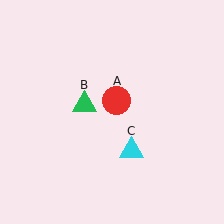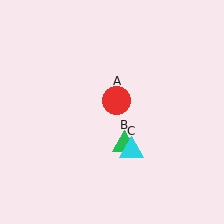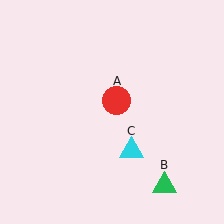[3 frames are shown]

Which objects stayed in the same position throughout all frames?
Red circle (object A) and cyan triangle (object C) remained stationary.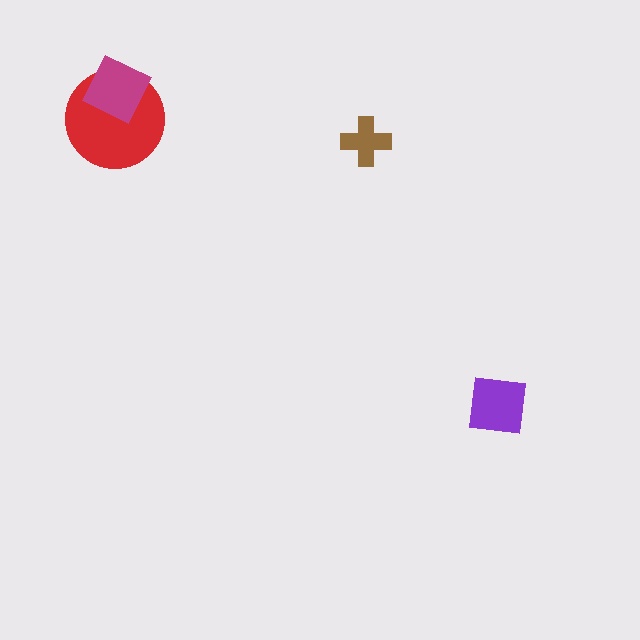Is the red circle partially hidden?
Yes, it is partially covered by another shape.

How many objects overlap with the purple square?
0 objects overlap with the purple square.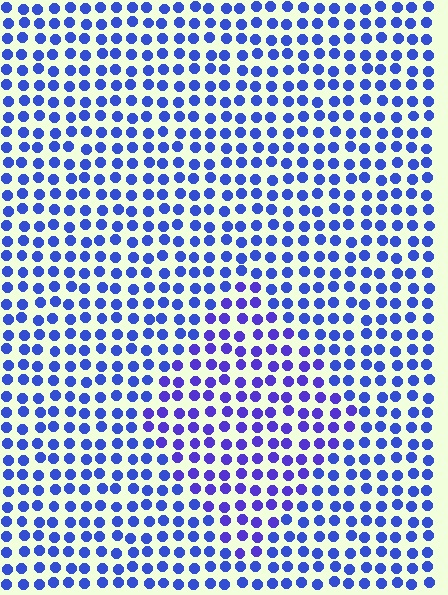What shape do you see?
I see a diamond.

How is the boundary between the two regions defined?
The boundary is defined purely by a slight shift in hue (about 23 degrees). Spacing, size, and orientation are identical on both sides.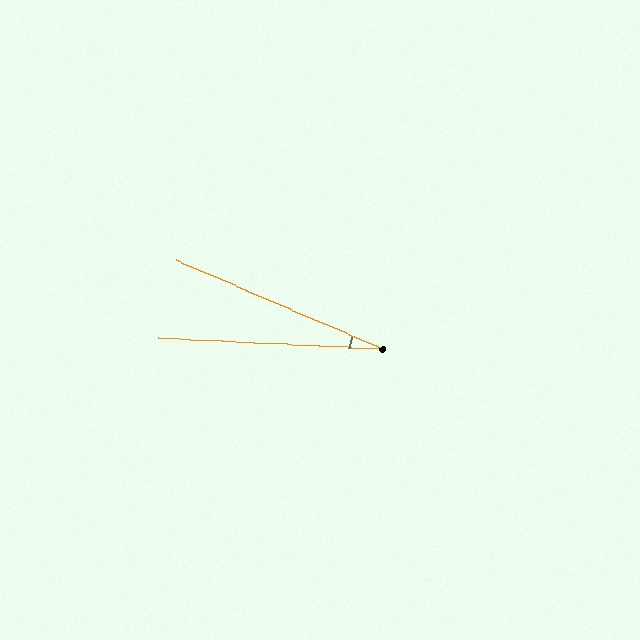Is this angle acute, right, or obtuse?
It is acute.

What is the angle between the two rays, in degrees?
Approximately 20 degrees.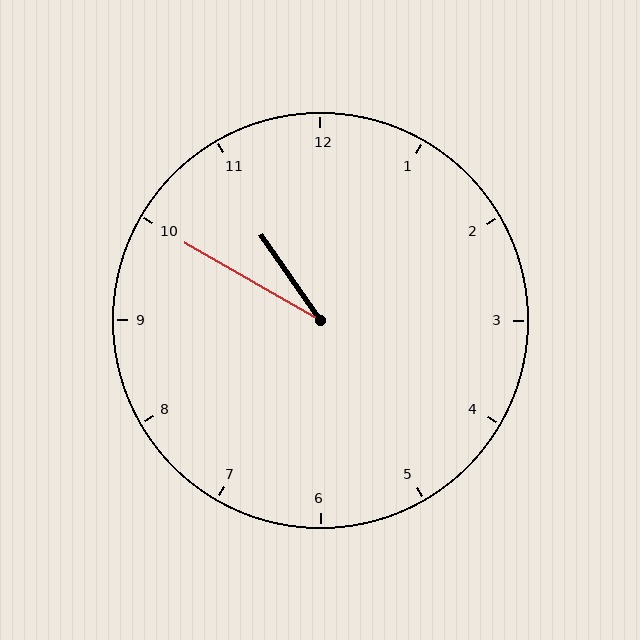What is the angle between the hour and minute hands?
Approximately 25 degrees.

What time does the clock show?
10:50.